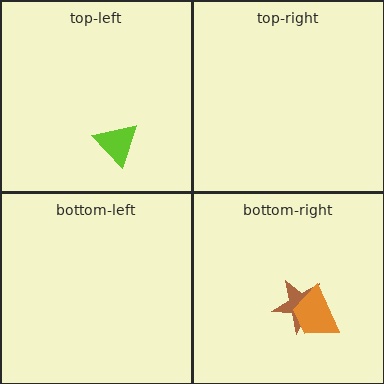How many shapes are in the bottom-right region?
2.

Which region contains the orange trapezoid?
The bottom-right region.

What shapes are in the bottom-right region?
The brown star, the orange trapezoid.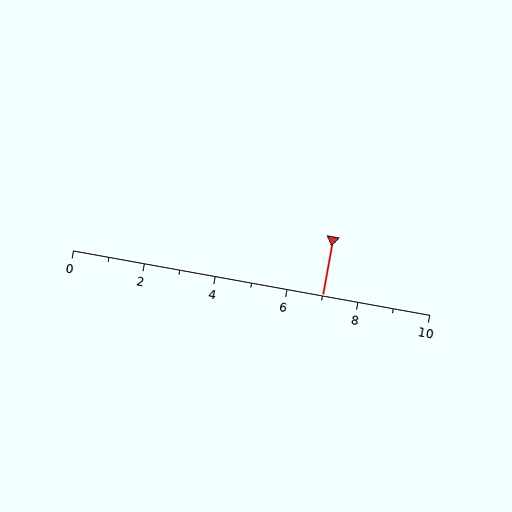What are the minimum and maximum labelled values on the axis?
The axis runs from 0 to 10.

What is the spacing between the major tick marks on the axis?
The major ticks are spaced 2 apart.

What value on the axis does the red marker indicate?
The marker indicates approximately 7.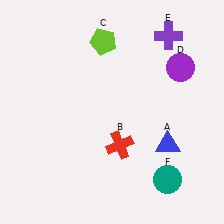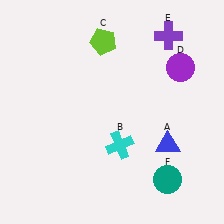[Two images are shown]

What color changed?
The cross (B) changed from red in Image 1 to cyan in Image 2.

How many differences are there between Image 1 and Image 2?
There is 1 difference between the two images.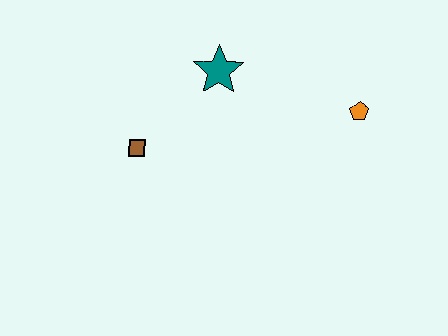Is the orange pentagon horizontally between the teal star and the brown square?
No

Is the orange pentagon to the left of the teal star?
No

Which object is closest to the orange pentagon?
The teal star is closest to the orange pentagon.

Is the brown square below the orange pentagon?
Yes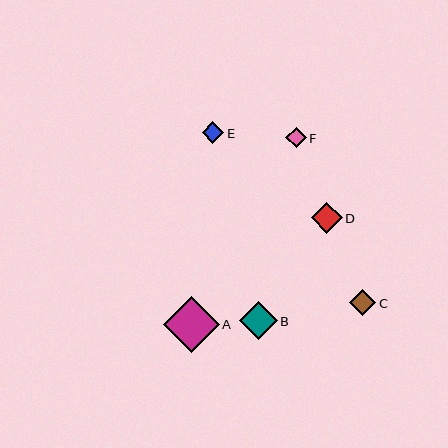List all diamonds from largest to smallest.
From largest to smallest: A, B, D, C, E, F.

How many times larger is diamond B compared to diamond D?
Diamond B is approximately 1.2 times the size of diamond D.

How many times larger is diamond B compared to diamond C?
Diamond B is approximately 1.5 times the size of diamond C.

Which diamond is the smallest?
Diamond F is the smallest with a size of approximately 20 pixels.